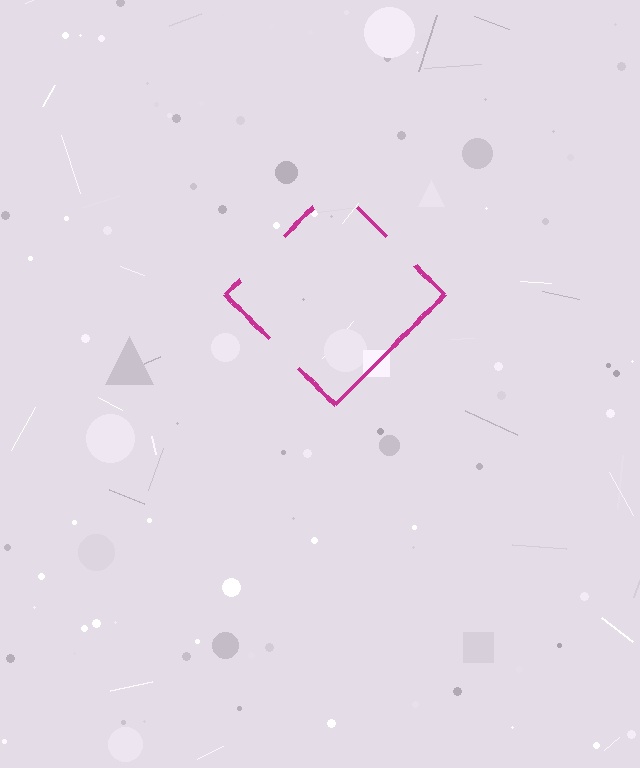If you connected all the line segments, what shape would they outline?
They would outline a diamond.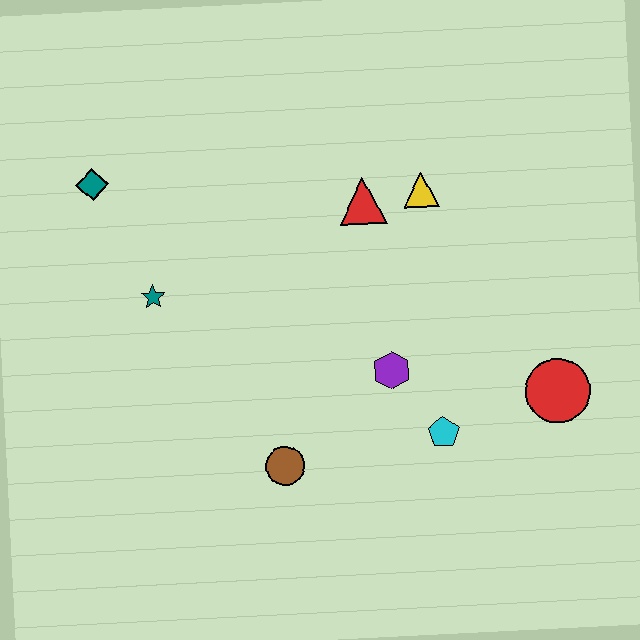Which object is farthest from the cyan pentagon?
The teal diamond is farthest from the cyan pentagon.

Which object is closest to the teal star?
The teal diamond is closest to the teal star.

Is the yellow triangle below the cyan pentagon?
No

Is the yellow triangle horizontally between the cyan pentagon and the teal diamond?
Yes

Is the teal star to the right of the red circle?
No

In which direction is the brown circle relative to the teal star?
The brown circle is below the teal star.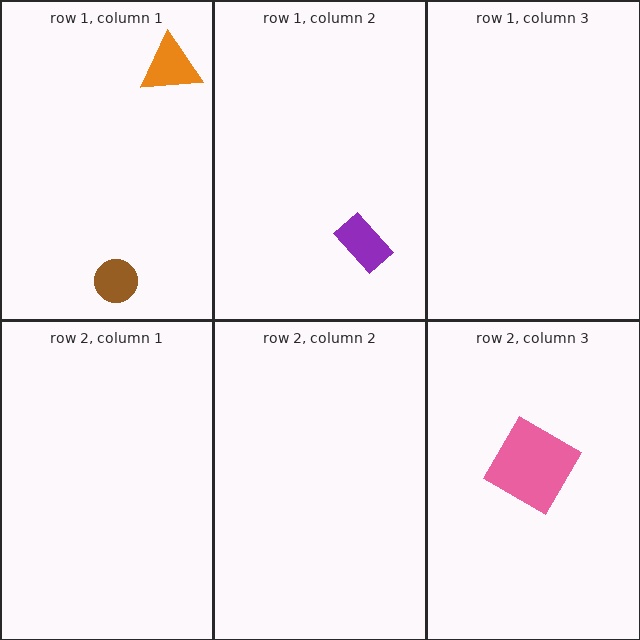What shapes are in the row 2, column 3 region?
The pink diamond.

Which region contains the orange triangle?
The row 1, column 1 region.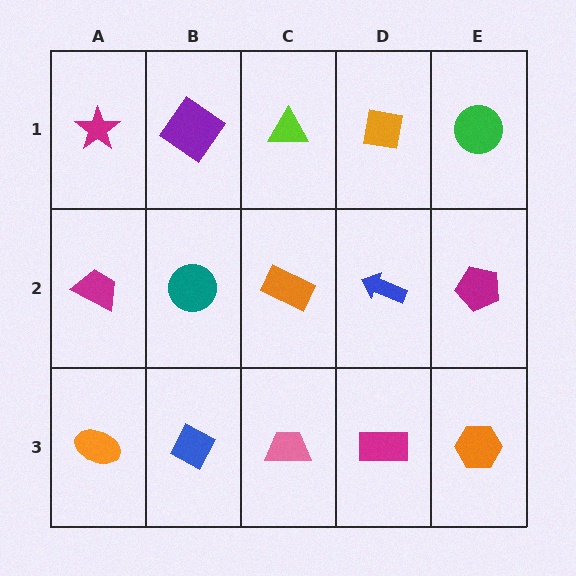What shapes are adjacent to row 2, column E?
A green circle (row 1, column E), an orange hexagon (row 3, column E), a blue arrow (row 2, column D).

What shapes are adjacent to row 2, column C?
A lime triangle (row 1, column C), a pink trapezoid (row 3, column C), a teal circle (row 2, column B), a blue arrow (row 2, column D).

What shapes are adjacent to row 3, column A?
A magenta trapezoid (row 2, column A), a blue diamond (row 3, column B).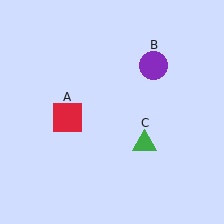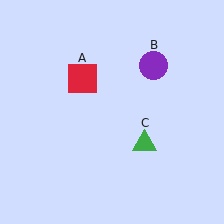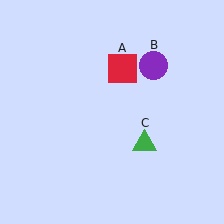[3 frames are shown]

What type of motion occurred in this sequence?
The red square (object A) rotated clockwise around the center of the scene.